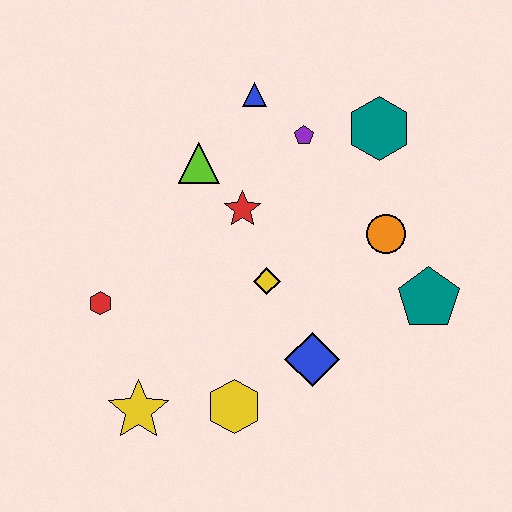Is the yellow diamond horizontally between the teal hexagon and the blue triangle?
Yes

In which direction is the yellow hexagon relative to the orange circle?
The yellow hexagon is below the orange circle.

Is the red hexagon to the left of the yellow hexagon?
Yes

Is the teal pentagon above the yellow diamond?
No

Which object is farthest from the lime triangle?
The teal pentagon is farthest from the lime triangle.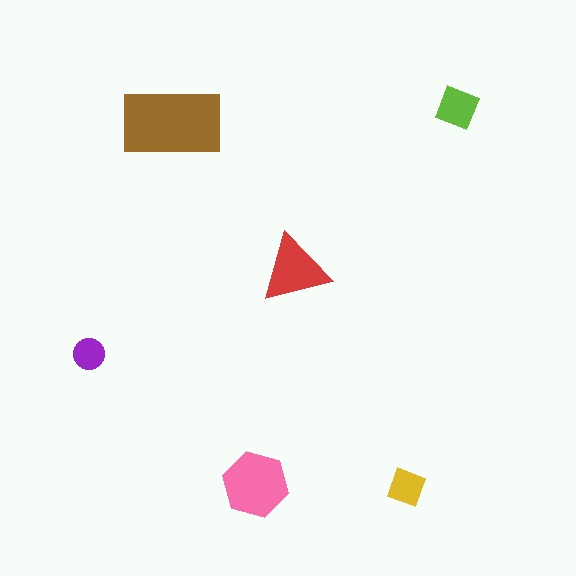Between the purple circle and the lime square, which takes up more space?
The lime square.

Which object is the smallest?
The purple circle.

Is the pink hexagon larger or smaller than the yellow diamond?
Larger.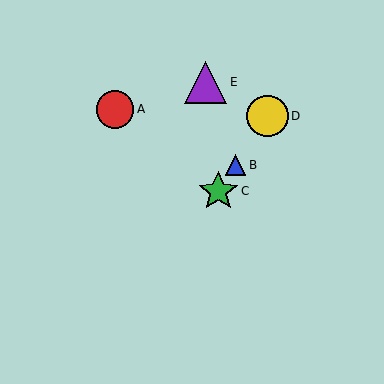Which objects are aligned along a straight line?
Objects B, C, D are aligned along a straight line.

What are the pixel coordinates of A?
Object A is at (115, 109).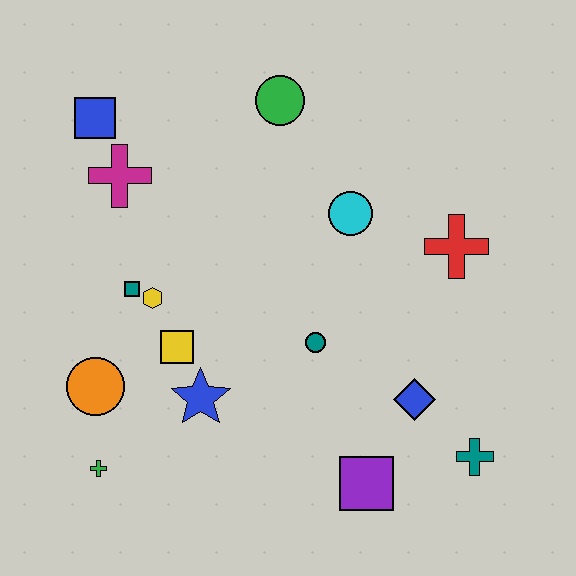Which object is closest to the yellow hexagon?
The teal square is closest to the yellow hexagon.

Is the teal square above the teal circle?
Yes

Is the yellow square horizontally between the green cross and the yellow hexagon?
No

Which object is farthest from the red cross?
The green cross is farthest from the red cross.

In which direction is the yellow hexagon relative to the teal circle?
The yellow hexagon is to the left of the teal circle.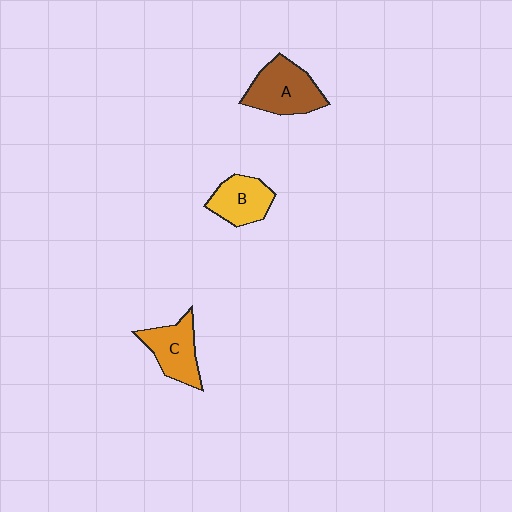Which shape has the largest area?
Shape A (brown).